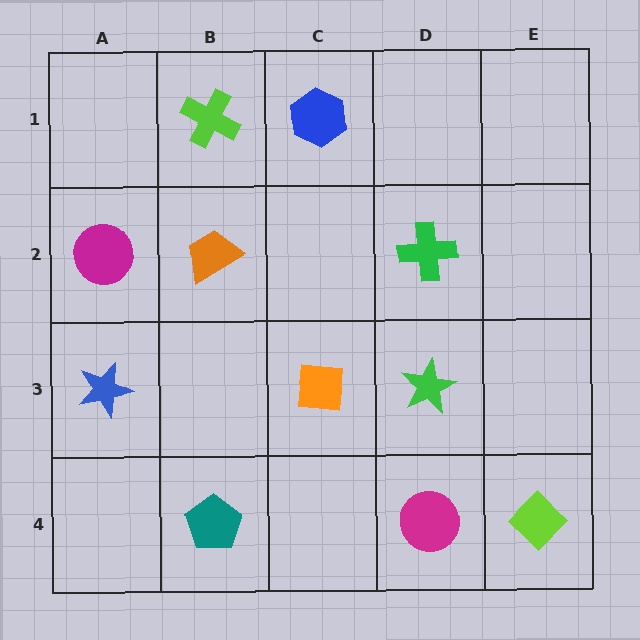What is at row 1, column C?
A blue hexagon.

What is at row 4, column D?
A magenta circle.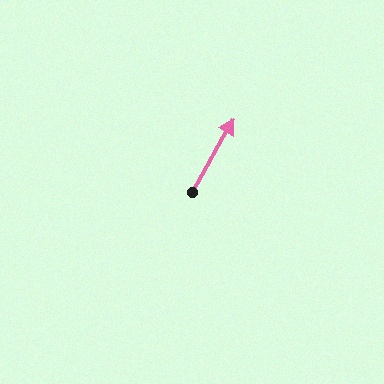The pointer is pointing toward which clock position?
Roughly 1 o'clock.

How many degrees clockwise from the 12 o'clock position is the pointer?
Approximately 30 degrees.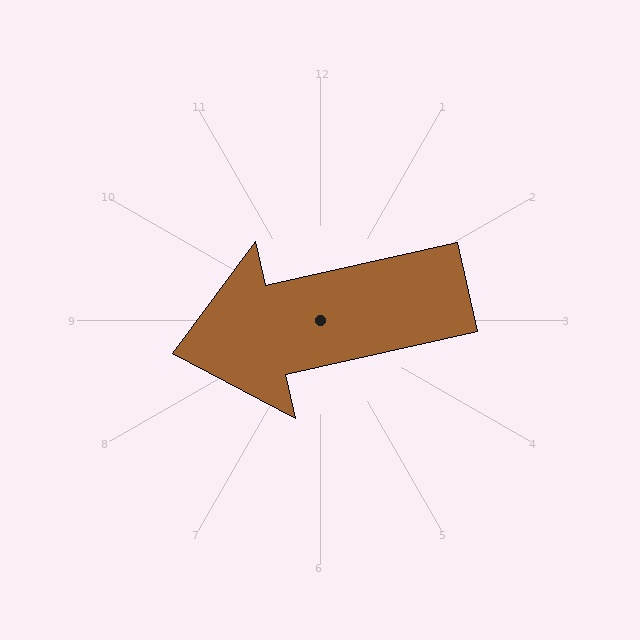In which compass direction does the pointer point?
West.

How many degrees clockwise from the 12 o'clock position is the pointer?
Approximately 257 degrees.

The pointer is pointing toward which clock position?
Roughly 9 o'clock.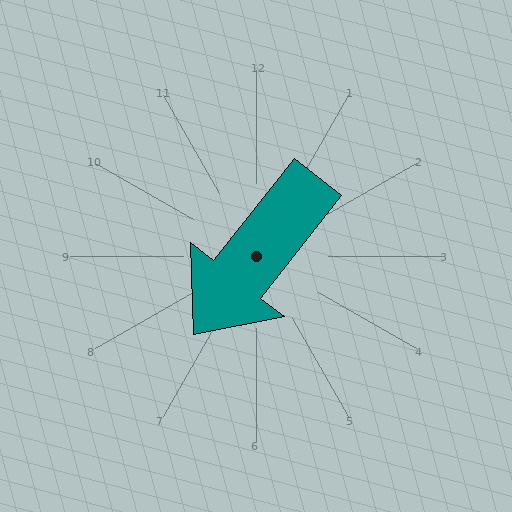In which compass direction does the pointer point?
Southwest.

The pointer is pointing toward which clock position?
Roughly 7 o'clock.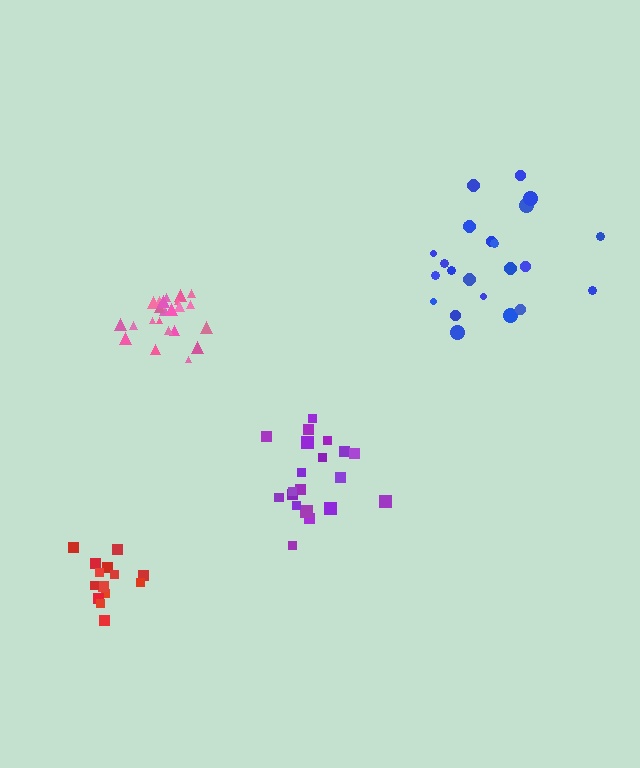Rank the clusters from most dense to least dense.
pink, red, blue, purple.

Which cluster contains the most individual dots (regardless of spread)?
Pink (23).